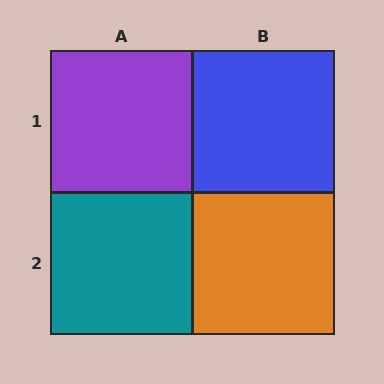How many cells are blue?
1 cell is blue.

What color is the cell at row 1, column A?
Purple.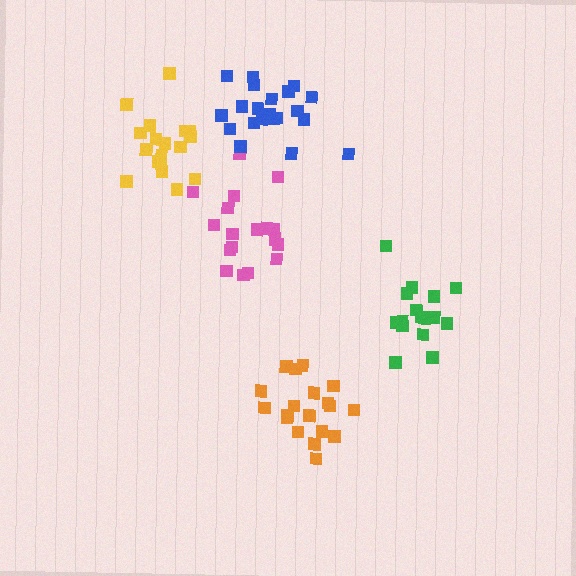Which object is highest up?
The blue cluster is topmost.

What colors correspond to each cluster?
The clusters are colored: pink, orange, blue, green, yellow.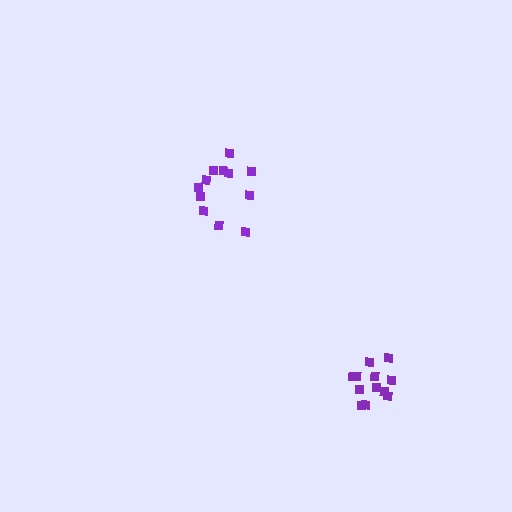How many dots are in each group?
Group 1: 12 dots, Group 2: 12 dots (24 total).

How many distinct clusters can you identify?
There are 2 distinct clusters.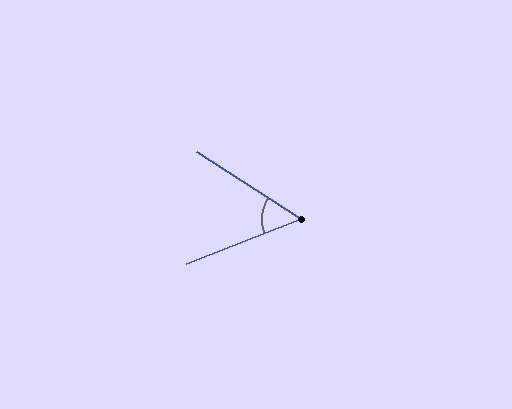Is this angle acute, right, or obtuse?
It is acute.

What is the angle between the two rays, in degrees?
Approximately 54 degrees.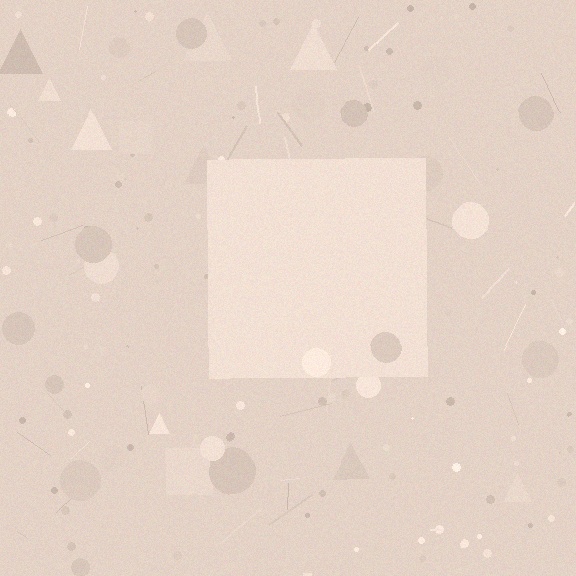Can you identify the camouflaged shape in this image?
The camouflaged shape is a square.